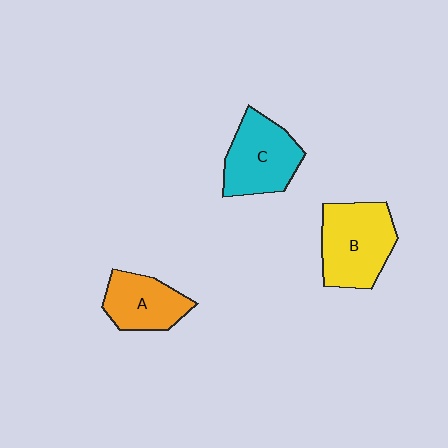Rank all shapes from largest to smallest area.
From largest to smallest: B (yellow), C (cyan), A (orange).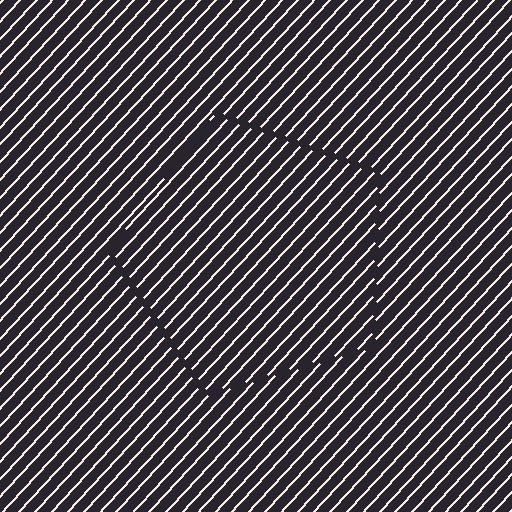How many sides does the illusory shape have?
5 sides — the line-ends trace a pentagon.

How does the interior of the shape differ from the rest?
The interior of the shape contains the same grating, shifted by half a period — the contour is defined by the phase discontinuity where line-ends from the inner and outer gratings abut.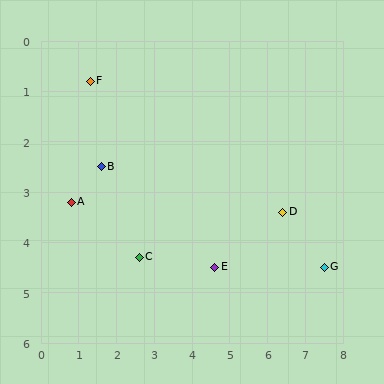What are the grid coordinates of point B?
Point B is at approximately (1.6, 2.5).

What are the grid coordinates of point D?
Point D is at approximately (6.4, 3.4).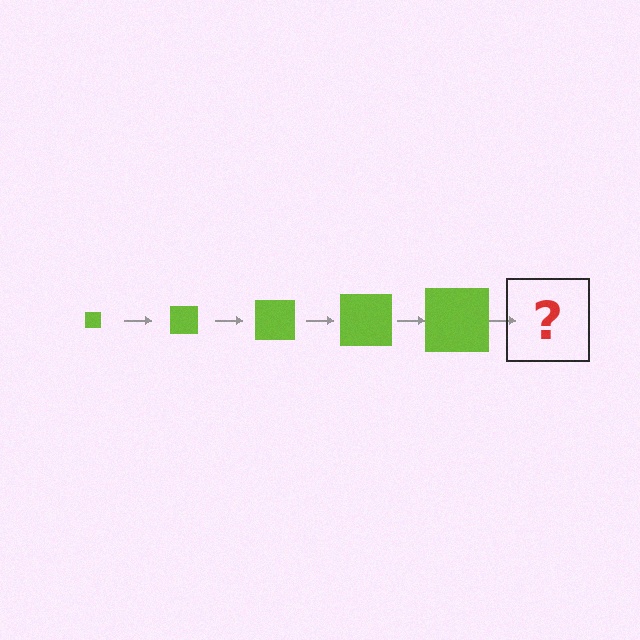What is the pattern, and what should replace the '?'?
The pattern is that the square gets progressively larger each step. The '?' should be a lime square, larger than the previous one.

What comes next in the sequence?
The next element should be a lime square, larger than the previous one.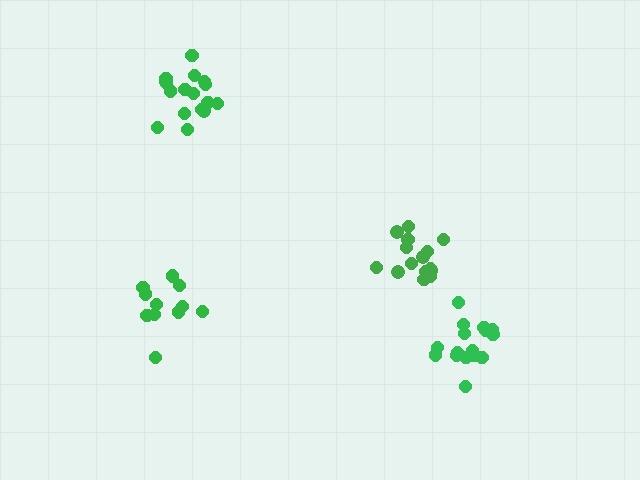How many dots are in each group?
Group 1: 16 dots, Group 2: 15 dots, Group 3: 11 dots, Group 4: 17 dots (59 total).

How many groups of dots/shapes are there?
There are 4 groups.